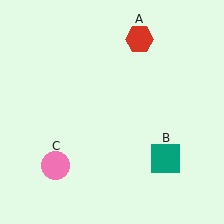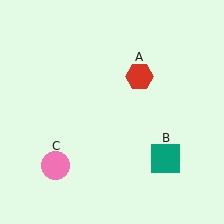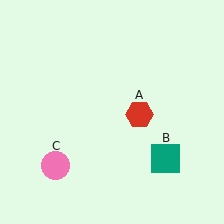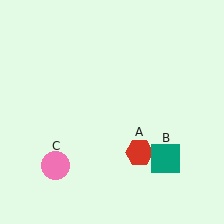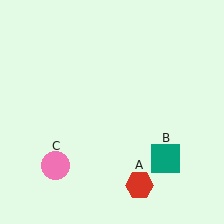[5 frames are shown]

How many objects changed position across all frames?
1 object changed position: red hexagon (object A).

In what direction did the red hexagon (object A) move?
The red hexagon (object A) moved down.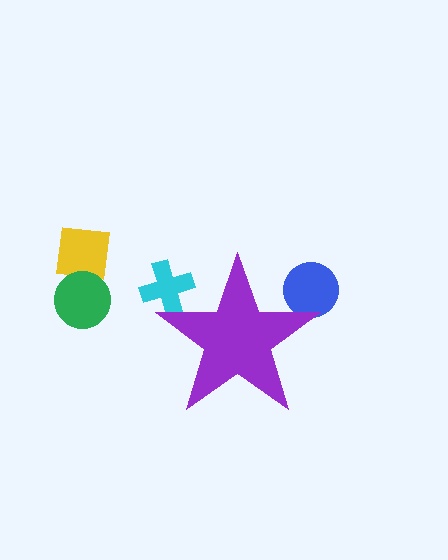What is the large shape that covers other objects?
A purple star.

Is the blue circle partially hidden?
Yes, the blue circle is partially hidden behind the purple star.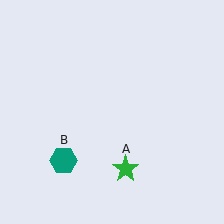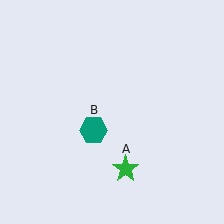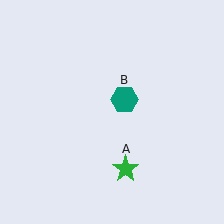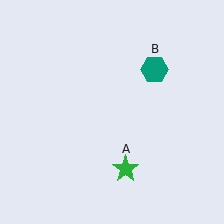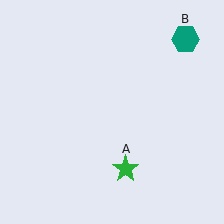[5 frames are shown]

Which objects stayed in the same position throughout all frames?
Green star (object A) remained stationary.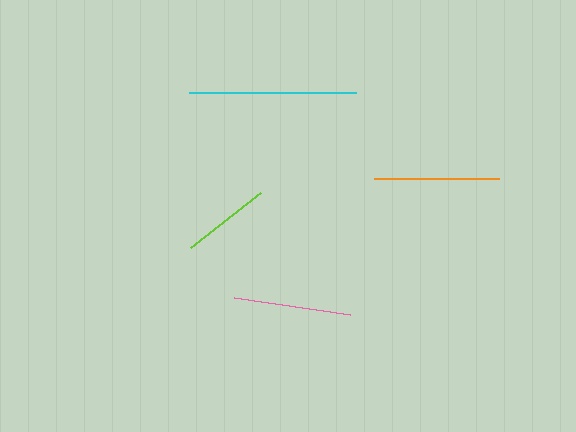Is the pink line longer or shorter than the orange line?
The orange line is longer than the pink line.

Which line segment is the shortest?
The lime line is the shortest at approximately 89 pixels.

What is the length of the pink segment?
The pink segment is approximately 117 pixels long.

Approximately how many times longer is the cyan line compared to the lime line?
The cyan line is approximately 1.9 times the length of the lime line.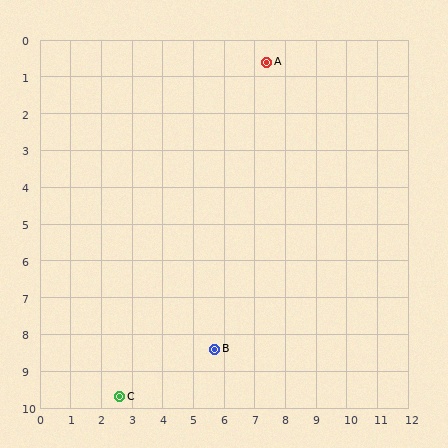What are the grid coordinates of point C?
Point C is at approximately (2.6, 9.7).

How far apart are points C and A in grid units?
Points C and A are about 10.3 grid units apart.